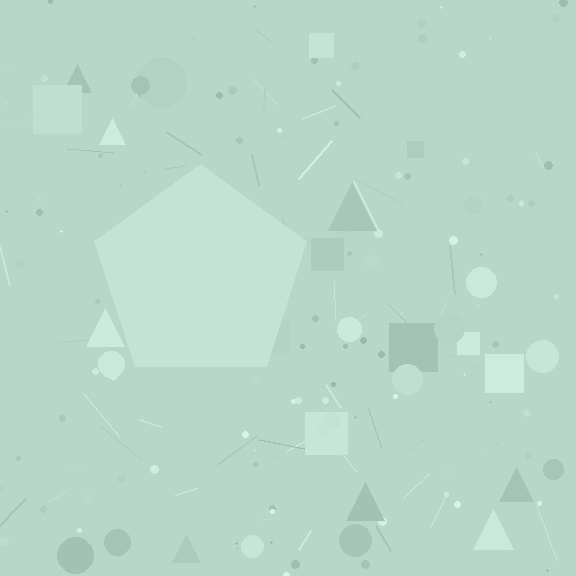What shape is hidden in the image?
A pentagon is hidden in the image.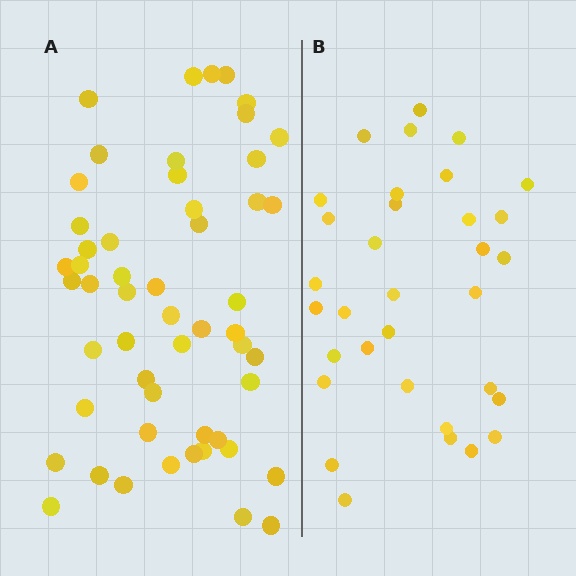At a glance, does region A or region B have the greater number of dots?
Region A (the left region) has more dots.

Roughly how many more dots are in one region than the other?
Region A has approximately 20 more dots than region B.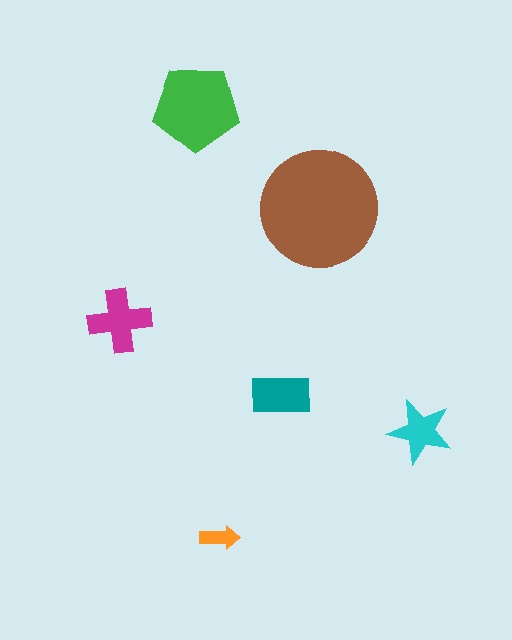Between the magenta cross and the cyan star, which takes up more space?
The magenta cross.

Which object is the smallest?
The orange arrow.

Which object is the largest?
The brown circle.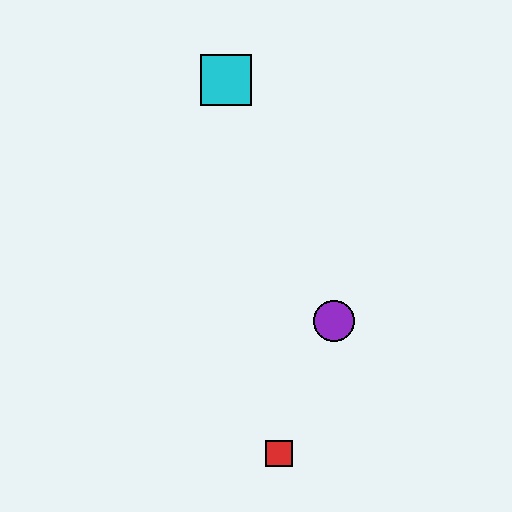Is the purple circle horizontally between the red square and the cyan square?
No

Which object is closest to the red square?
The purple circle is closest to the red square.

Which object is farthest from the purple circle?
The cyan square is farthest from the purple circle.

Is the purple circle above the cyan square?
No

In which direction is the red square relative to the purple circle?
The red square is below the purple circle.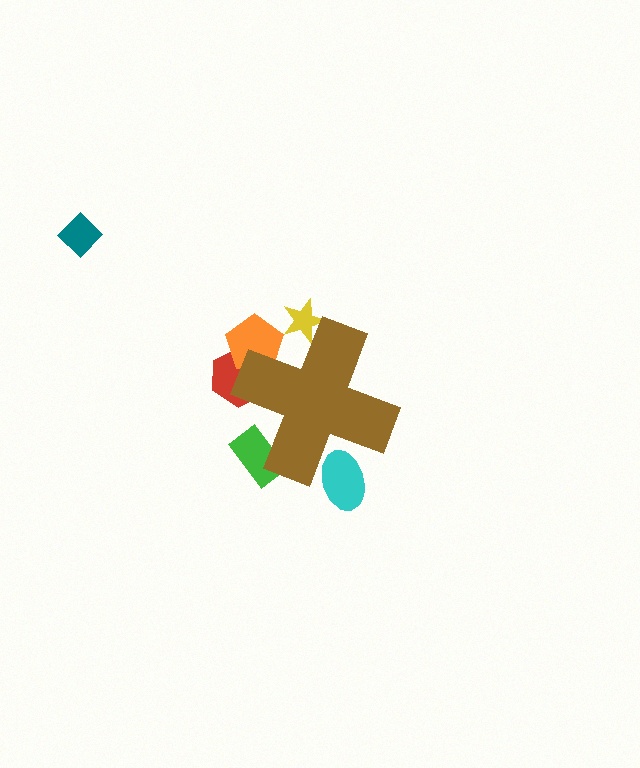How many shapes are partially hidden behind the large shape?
5 shapes are partially hidden.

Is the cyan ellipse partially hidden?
Yes, the cyan ellipse is partially hidden behind the brown cross.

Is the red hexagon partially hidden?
Yes, the red hexagon is partially hidden behind the brown cross.